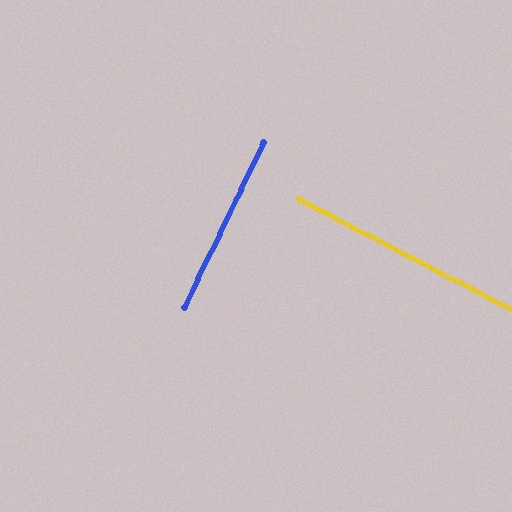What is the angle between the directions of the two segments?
Approximately 89 degrees.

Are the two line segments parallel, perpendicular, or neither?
Perpendicular — they meet at approximately 89°.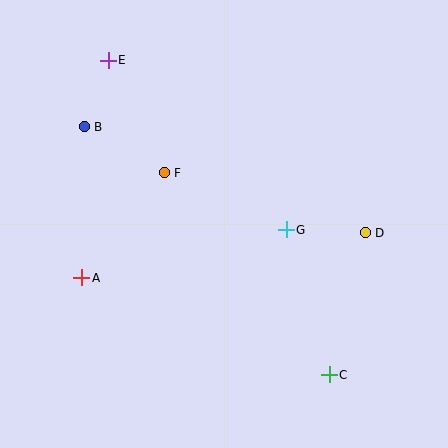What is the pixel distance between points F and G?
The distance between F and G is 134 pixels.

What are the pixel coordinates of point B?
Point B is at (84, 127).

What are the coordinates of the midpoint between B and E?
The midpoint between B and E is at (96, 94).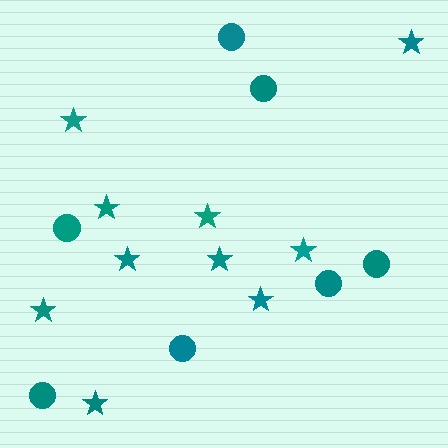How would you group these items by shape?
There are 2 groups: one group of circles (7) and one group of stars (10).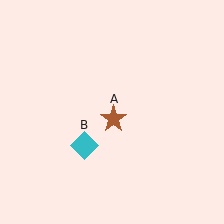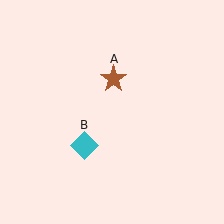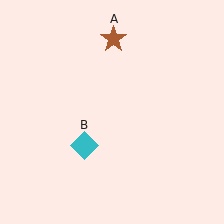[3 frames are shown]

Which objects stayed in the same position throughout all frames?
Cyan diamond (object B) remained stationary.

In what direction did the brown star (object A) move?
The brown star (object A) moved up.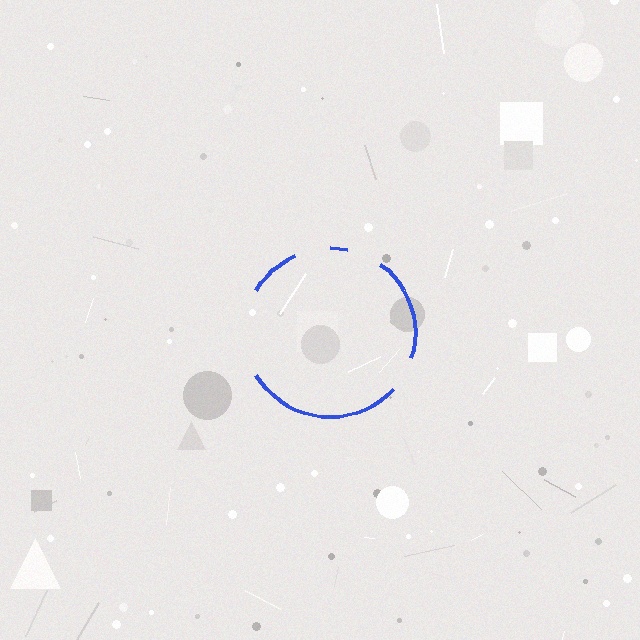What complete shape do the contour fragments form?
The contour fragments form a circle.